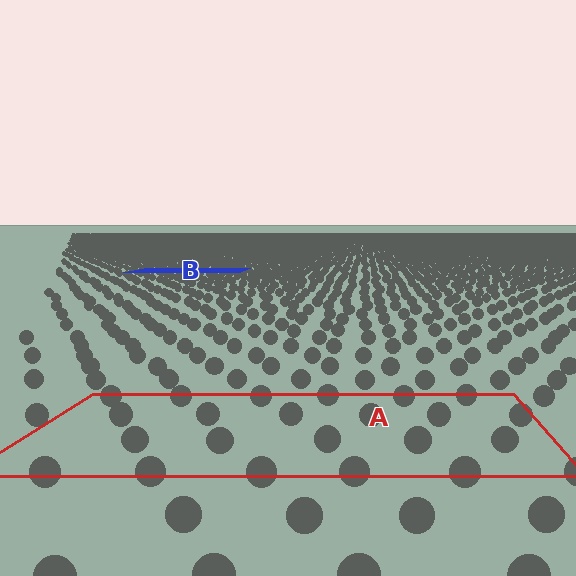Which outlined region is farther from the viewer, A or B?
Region B is farther from the viewer — the texture elements inside it appear smaller and more densely packed.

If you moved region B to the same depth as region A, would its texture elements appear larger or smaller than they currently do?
They would appear larger. At a closer depth, the same texture elements are projected at a bigger on-screen size.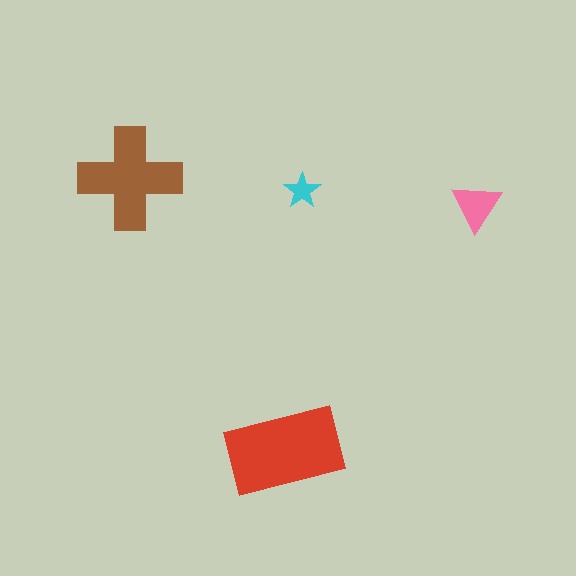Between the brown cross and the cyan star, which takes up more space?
The brown cross.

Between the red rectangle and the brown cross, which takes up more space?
The red rectangle.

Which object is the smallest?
The cyan star.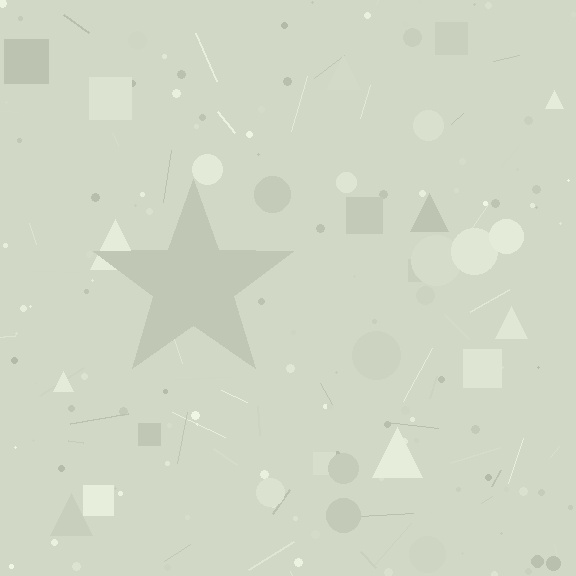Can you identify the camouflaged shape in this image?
The camouflaged shape is a star.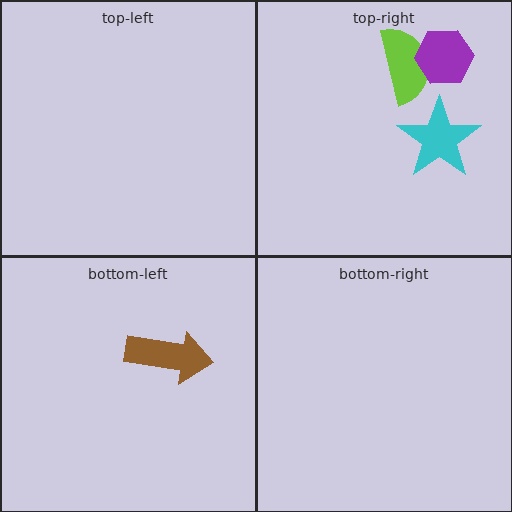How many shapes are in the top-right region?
3.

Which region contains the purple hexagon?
The top-right region.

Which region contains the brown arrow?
The bottom-left region.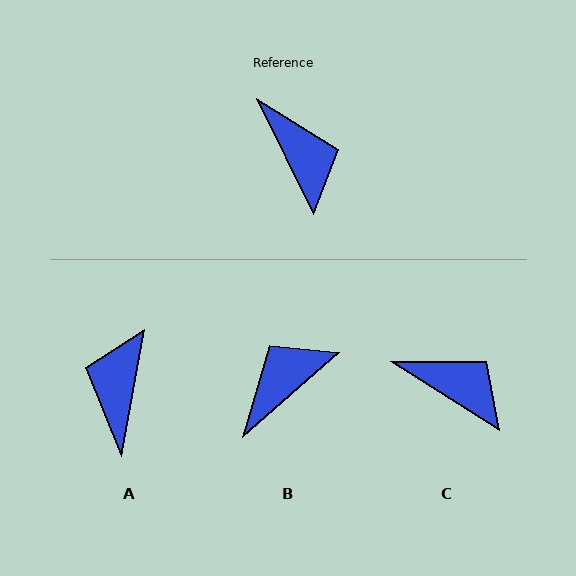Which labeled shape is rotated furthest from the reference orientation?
A, about 144 degrees away.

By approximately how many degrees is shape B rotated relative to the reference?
Approximately 105 degrees counter-clockwise.